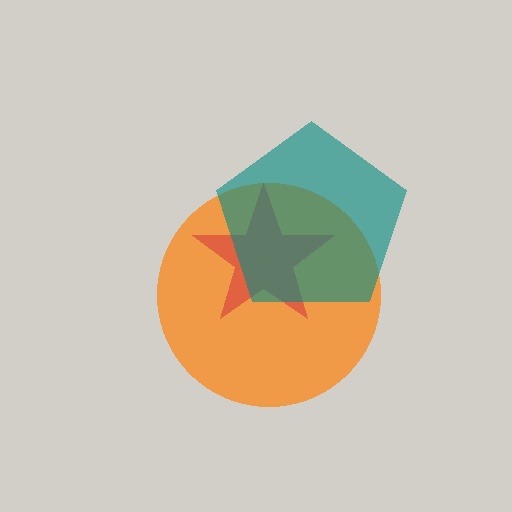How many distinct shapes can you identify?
There are 3 distinct shapes: an orange circle, a red star, a teal pentagon.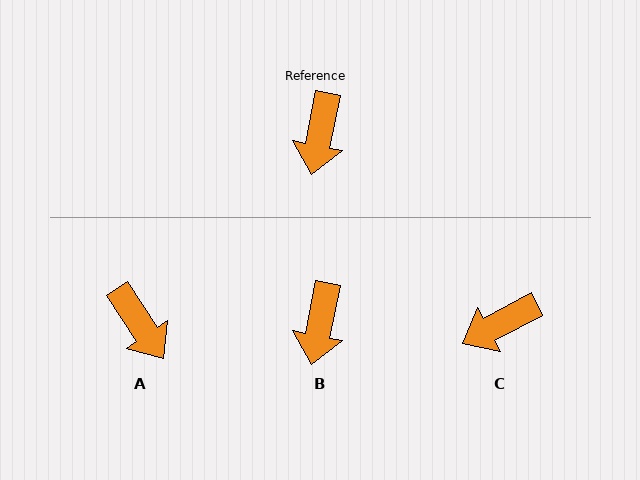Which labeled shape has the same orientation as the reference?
B.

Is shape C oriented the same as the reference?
No, it is off by about 51 degrees.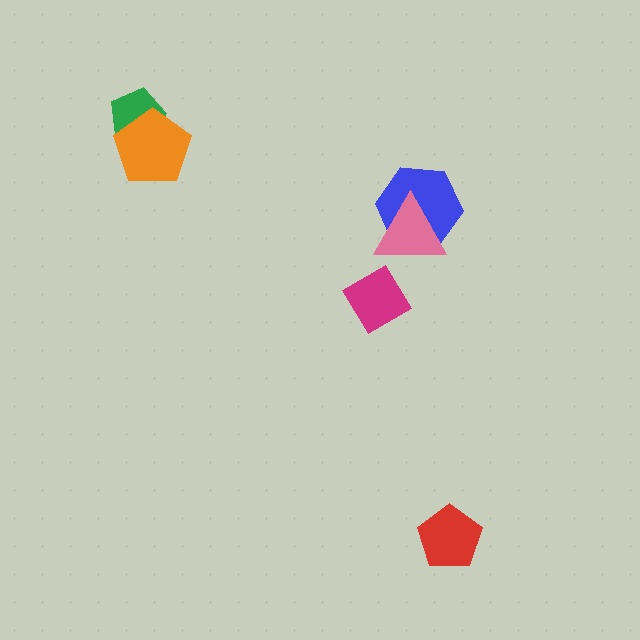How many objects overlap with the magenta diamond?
0 objects overlap with the magenta diamond.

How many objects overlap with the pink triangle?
1 object overlaps with the pink triangle.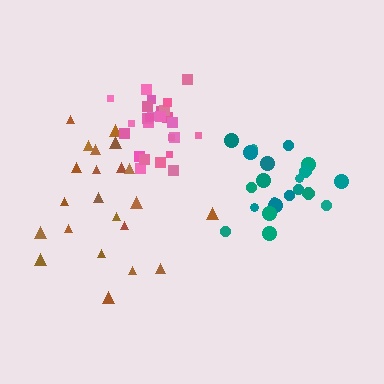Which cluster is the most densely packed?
Pink.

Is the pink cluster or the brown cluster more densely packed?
Pink.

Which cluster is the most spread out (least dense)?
Brown.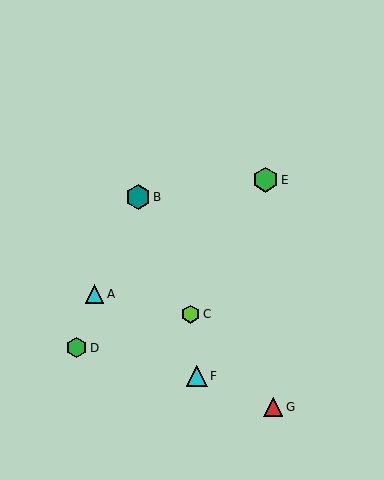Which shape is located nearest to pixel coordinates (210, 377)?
The cyan triangle (labeled F) at (197, 376) is nearest to that location.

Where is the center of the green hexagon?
The center of the green hexagon is at (77, 348).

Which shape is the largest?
The green hexagon (labeled E) is the largest.